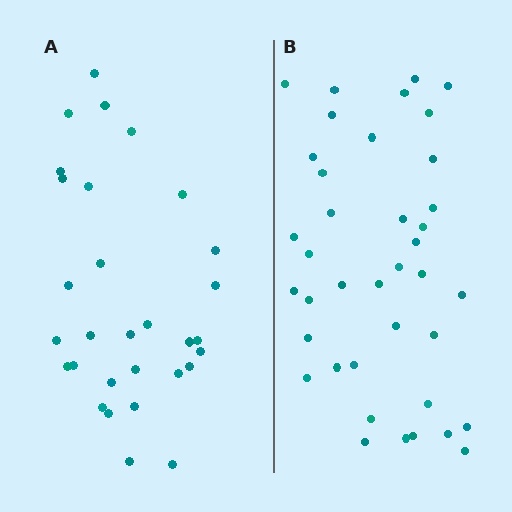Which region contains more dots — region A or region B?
Region B (the right region) has more dots.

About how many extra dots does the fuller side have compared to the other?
Region B has roughly 8 or so more dots than region A.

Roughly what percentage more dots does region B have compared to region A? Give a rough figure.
About 30% more.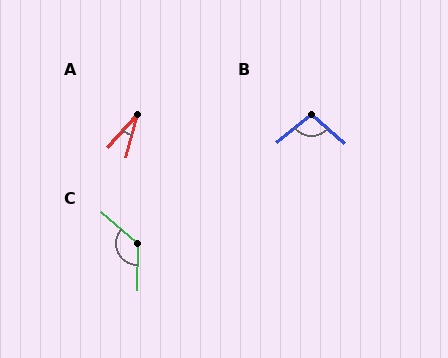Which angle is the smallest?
A, at approximately 27 degrees.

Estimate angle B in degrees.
Approximately 100 degrees.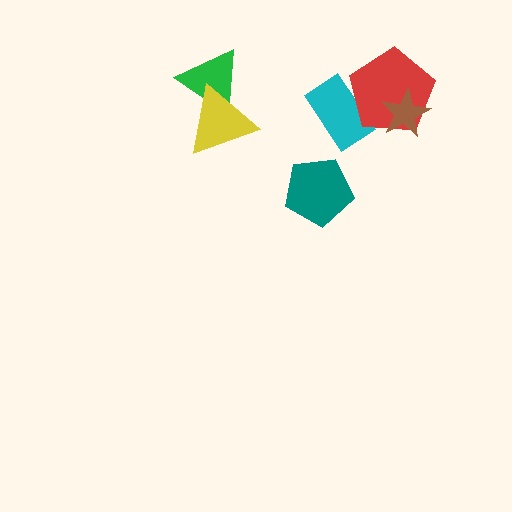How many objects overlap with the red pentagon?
2 objects overlap with the red pentagon.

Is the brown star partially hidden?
No, no other shape covers it.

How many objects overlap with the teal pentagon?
0 objects overlap with the teal pentagon.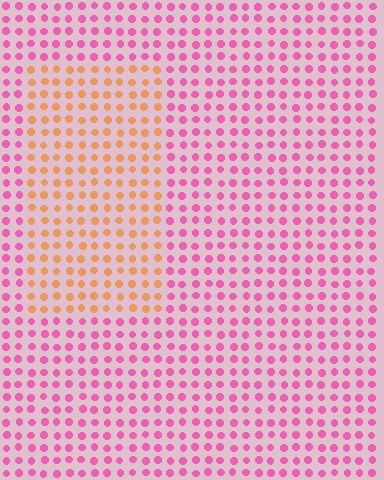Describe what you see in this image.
The image is filled with small pink elements in a uniform arrangement. A rectangle-shaped region is visible where the elements are tinted to a slightly different hue, forming a subtle color boundary.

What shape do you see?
I see a rectangle.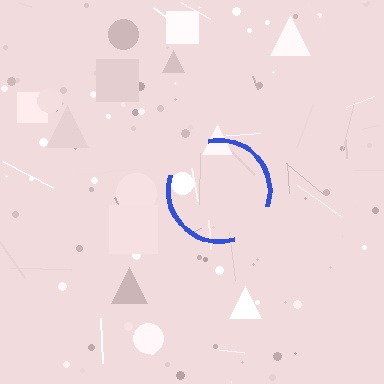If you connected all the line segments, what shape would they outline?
They would outline a circle.